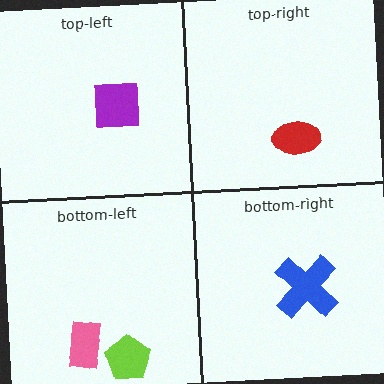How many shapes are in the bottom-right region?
1.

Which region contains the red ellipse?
The top-right region.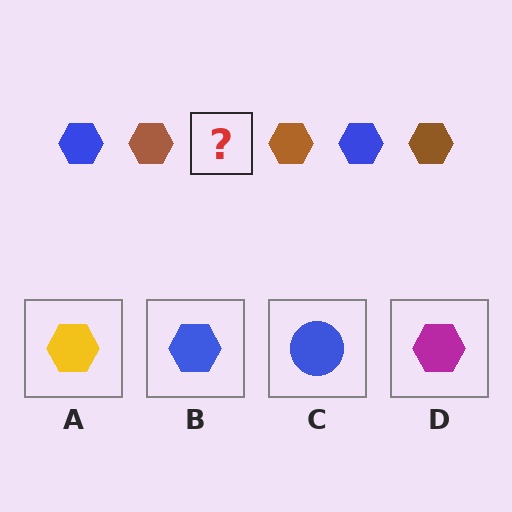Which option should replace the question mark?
Option B.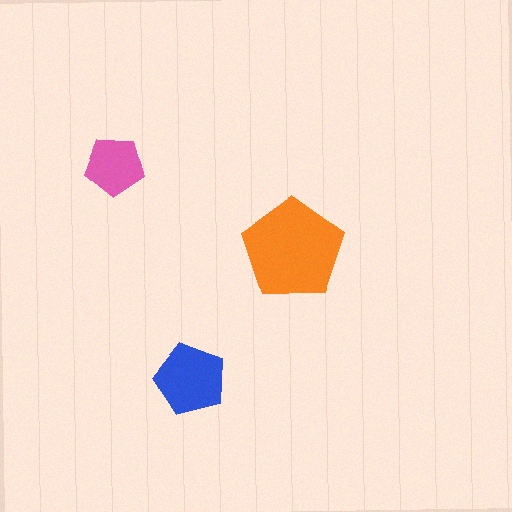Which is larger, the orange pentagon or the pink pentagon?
The orange one.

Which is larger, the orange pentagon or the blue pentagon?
The orange one.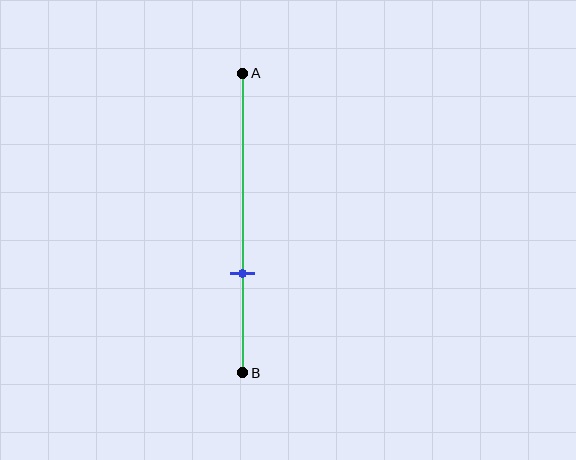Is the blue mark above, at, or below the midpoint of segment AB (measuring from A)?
The blue mark is below the midpoint of segment AB.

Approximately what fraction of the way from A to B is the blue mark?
The blue mark is approximately 65% of the way from A to B.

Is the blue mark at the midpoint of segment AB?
No, the mark is at about 65% from A, not at the 50% midpoint.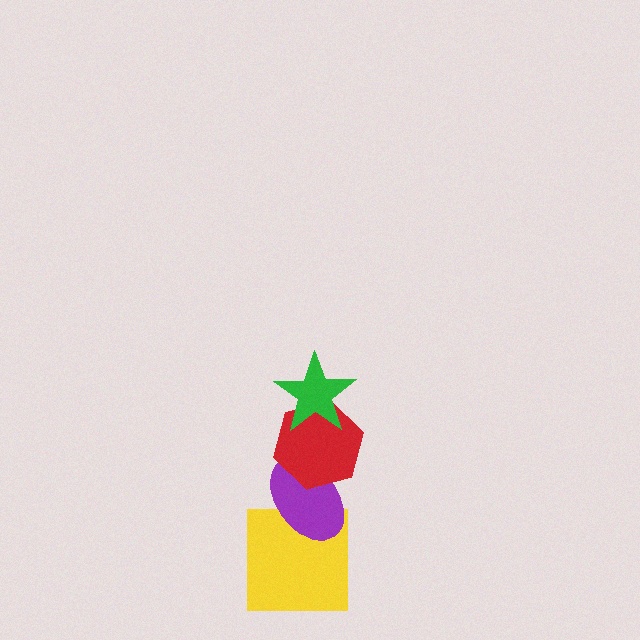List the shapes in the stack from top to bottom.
From top to bottom: the green star, the red hexagon, the purple ellipse, the yellow square.